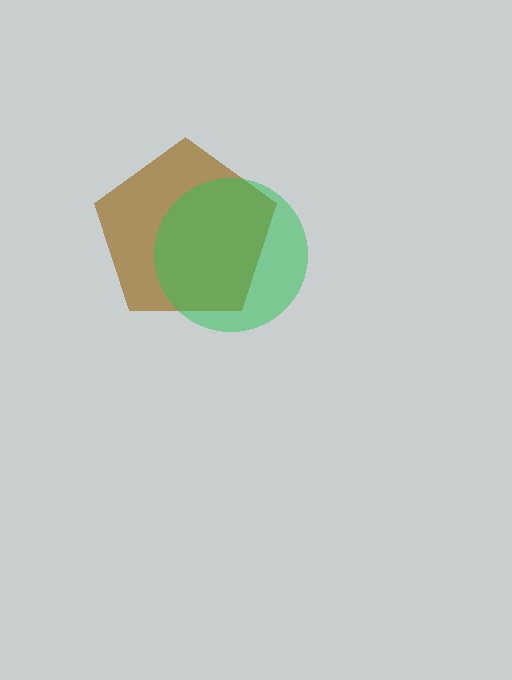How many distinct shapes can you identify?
There are 2 distinct shapes: a brown pentagon, a green circle.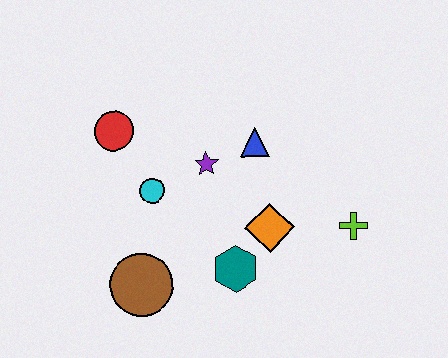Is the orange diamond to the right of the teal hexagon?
Yes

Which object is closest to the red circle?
The cyan circle is closest to the red circle.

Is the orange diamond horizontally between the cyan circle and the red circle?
No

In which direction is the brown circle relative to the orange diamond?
The brown circle is to the left of the orange diamond.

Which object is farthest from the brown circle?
The lime cross is farthest from the brown circle.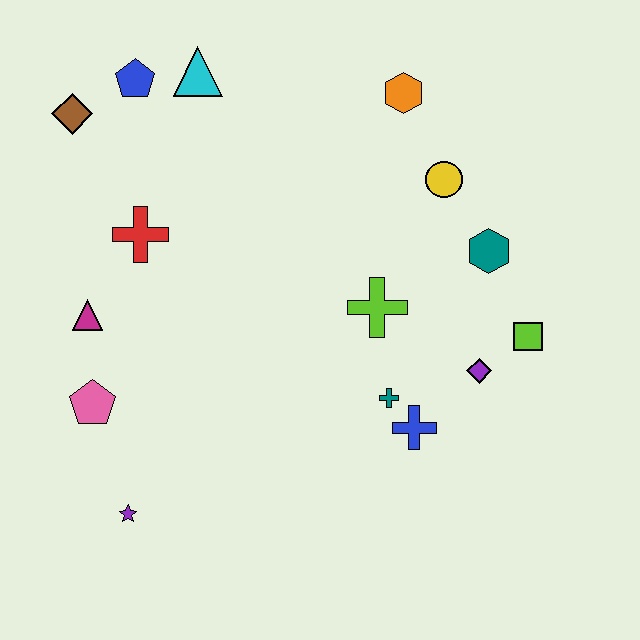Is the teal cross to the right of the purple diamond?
No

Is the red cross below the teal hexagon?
No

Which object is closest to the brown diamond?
The blue pentagon is closest to the brown diamond.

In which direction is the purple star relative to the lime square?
The purple star is to the left of the lime square.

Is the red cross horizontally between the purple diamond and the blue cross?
No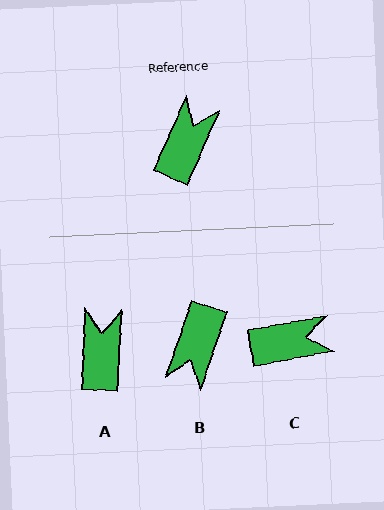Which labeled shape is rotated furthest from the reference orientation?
B, about 176 degrees away.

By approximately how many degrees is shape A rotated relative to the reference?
Approximately 21 degrees counter-clockwise.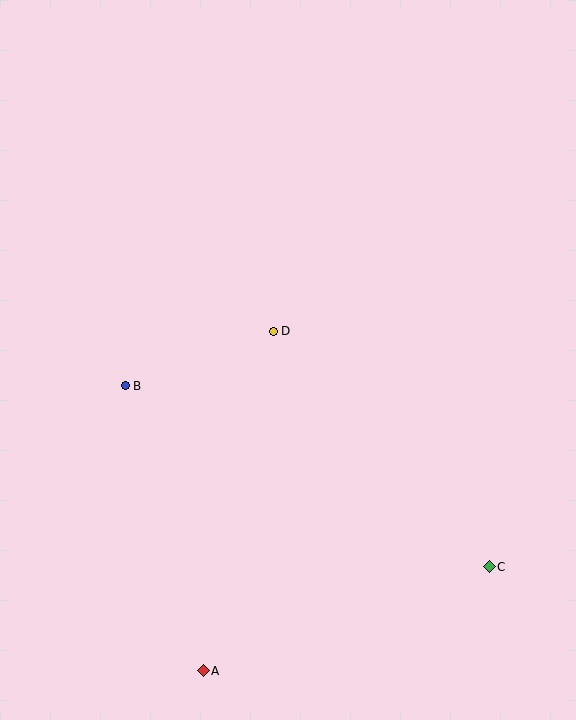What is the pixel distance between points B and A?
The distance between B and A is 295 pixels.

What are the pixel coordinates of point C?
Point C is at (489, 567).